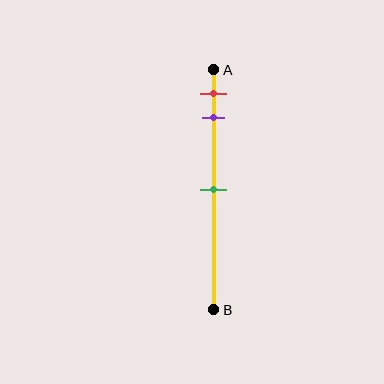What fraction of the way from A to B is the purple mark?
The purple mark is approximately 20% (0.2) of the way from A to B.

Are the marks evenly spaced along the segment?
No, the marks are not evenly spaced.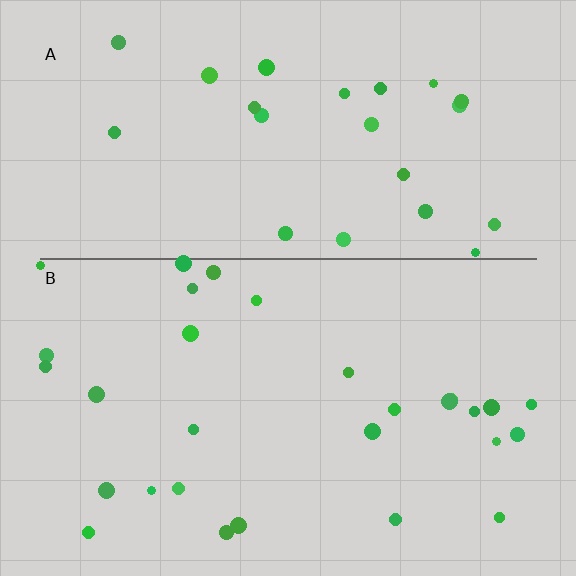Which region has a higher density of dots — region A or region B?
B (the bottom).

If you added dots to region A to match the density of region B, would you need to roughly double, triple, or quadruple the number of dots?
Approximately double.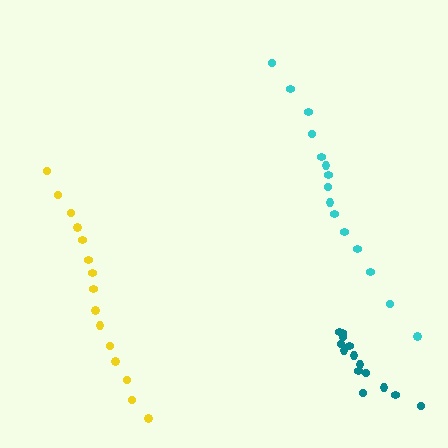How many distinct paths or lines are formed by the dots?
There are 3 distinct paths.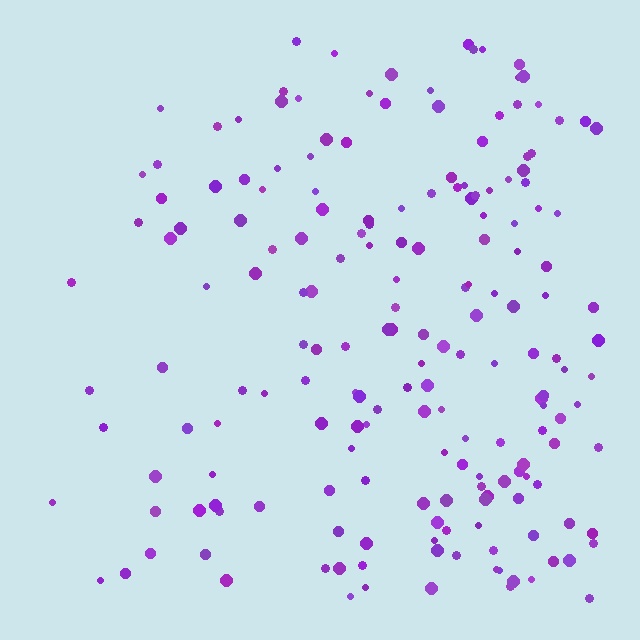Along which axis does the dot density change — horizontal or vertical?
Horizontal.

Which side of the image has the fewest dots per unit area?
The left.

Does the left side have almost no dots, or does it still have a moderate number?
Still a moderate number, just noticeably fewer than the right.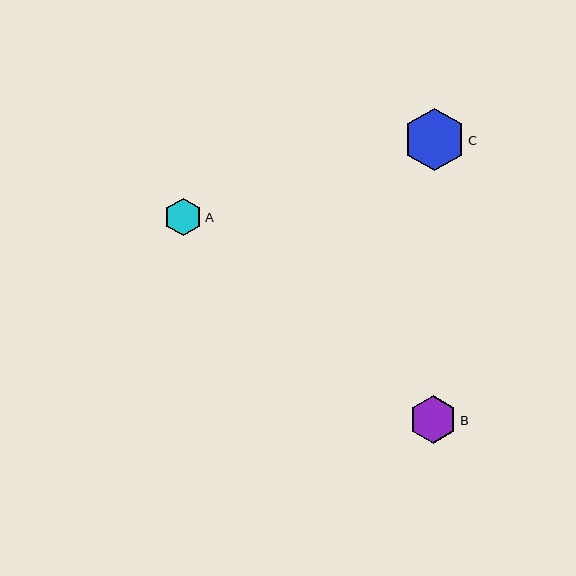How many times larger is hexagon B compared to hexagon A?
Hexagon B is approximately 1.3 times the size of hexagon A.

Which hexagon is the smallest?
Hexagon A is the smallest with a size of approximately 38 pixels.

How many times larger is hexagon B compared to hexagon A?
Hexagon B is approximately 1.3 times the size of hexagon A.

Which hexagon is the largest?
Hexagon C is the largest with a size of approximately 62 pixels.